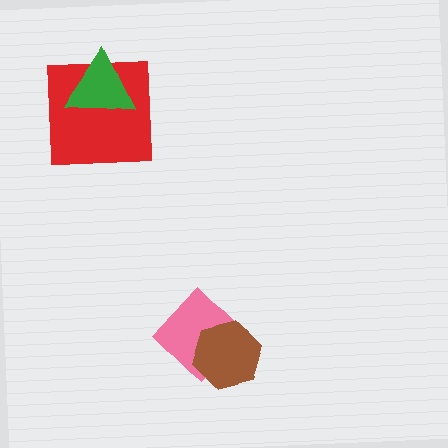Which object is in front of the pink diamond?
The brown hexagon is in front of the pink diamond.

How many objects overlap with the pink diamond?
1 object overlaps with the pink diamond.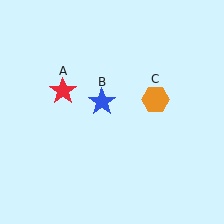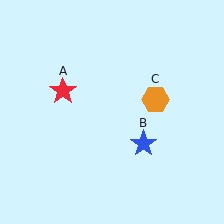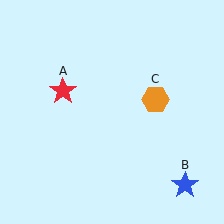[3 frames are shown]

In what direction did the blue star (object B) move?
The blue star (object B) moved down and to the right.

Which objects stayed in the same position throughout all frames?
Red star (object A) and orange hexagon (object C) remained stationary.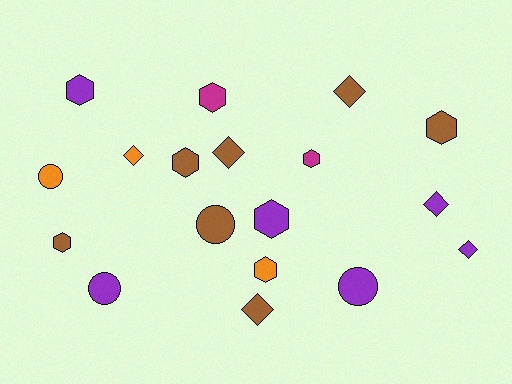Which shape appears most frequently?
Hexagon, with 8 objects.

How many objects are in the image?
There are 18 objects.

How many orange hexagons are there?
There is 1 orange hexagon.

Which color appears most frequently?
Brown, with 7 objects.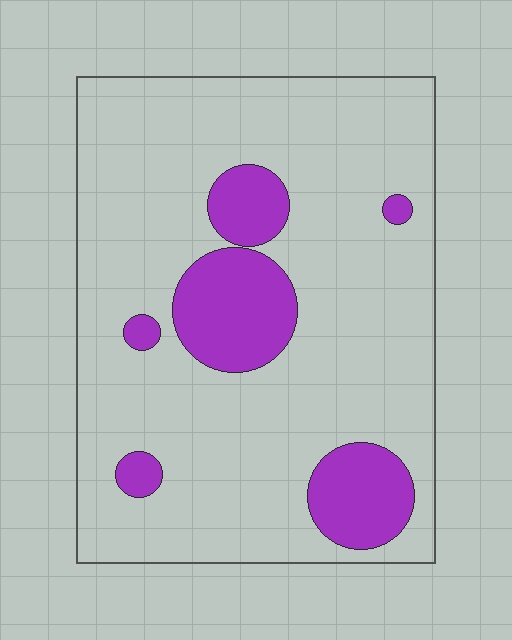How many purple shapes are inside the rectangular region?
6.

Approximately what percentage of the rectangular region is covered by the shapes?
Approximately 15%.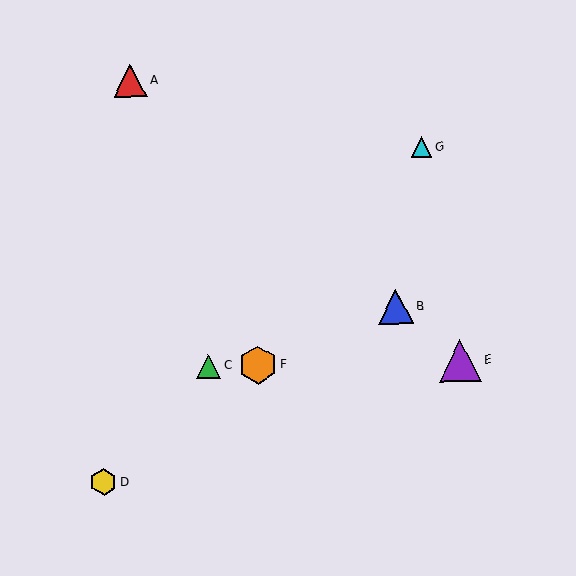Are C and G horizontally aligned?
No, C is at y≈366 and G is at y≈147.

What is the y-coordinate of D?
Object D is at y≈482.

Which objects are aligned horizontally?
Objects C, E, F are aligned horizontally.